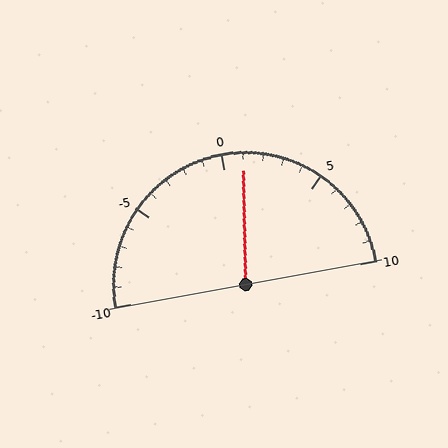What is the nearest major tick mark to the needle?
The nearest major tick mark is 0.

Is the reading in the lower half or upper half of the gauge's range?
The reading is in the upper half of the range (-10 to 10).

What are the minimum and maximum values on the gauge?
The gauge ranges from -10 to 10.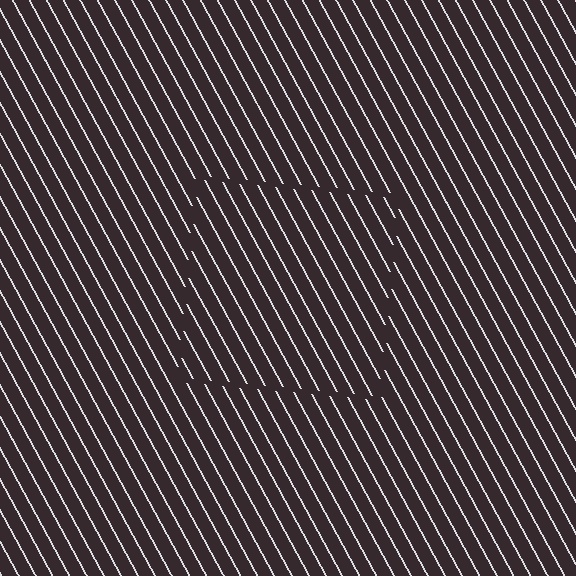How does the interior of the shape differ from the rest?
The interior of the shape contains the same grating, shifted by half a period — the contour is defined by the phase discontinuity where line-ends from the inner and outer gratings abut.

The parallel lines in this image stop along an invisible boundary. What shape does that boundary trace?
An illusory square. The interior of the shape contains the same grating, shifted by half a period — the contour is defined by the phase discontinuity where line-ends from the inner and outer gratings abut.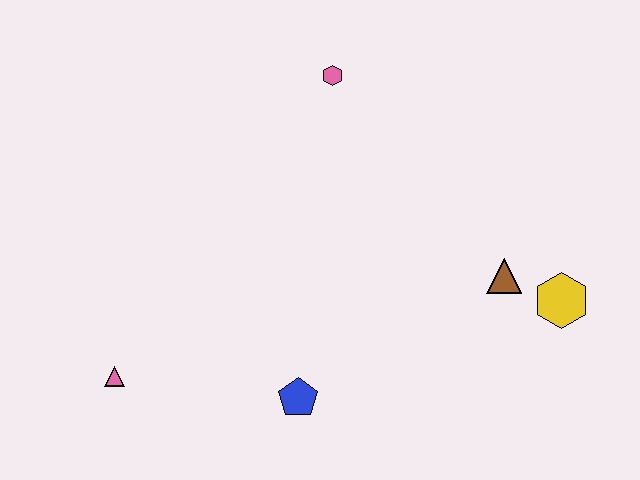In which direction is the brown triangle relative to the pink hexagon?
The brown triangle is below the pink hexagon.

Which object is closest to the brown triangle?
The yellow hexagon is closest to the brown triangle.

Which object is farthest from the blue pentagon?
The pink hexagon is farthest from the blue pentagon.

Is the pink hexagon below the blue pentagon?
No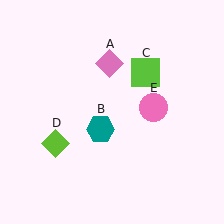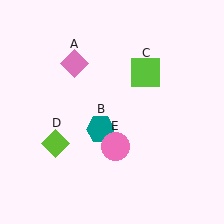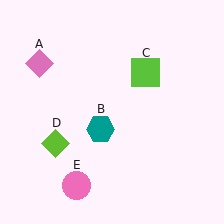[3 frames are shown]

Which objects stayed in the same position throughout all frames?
Teal hexagon (object B) and lime square (object C) and lime diamond (object D) remained stationary.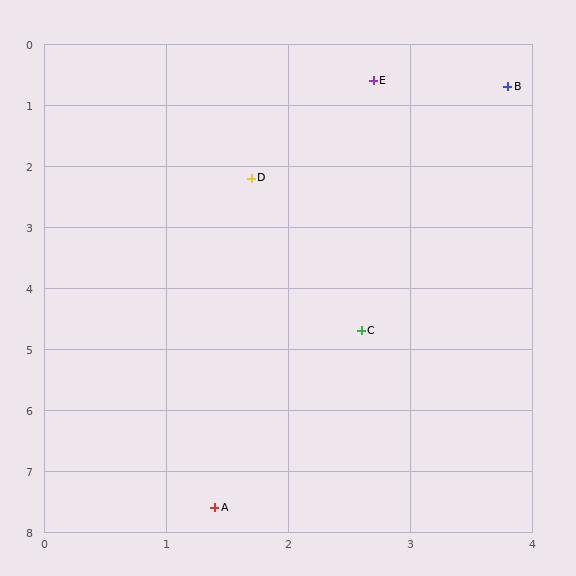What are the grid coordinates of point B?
Point B is at approximately (3.8, 0.7).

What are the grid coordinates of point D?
Point D is at approximately (1.7, 2.2).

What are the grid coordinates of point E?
Point E is at approximately (2.7, 0.6).